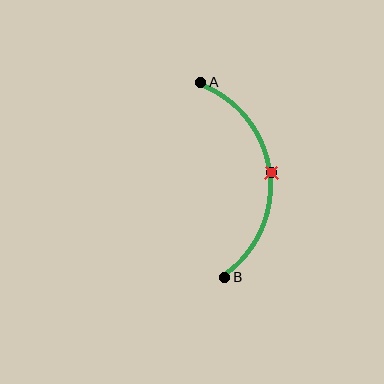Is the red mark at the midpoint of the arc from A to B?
Yes. The red mark lies on the arc at equal arc-length from both A and B — it is the arc midpoint.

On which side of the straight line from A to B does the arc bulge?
The arc bulges to the right of the straight line connecting A and B.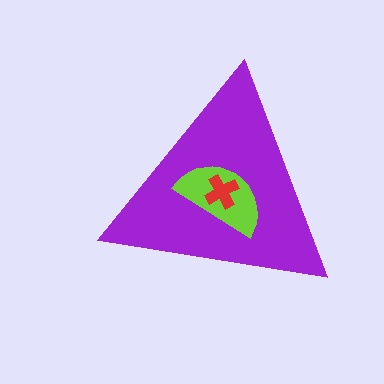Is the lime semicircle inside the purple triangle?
Yes.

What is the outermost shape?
The purple triangle.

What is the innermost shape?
The red cross.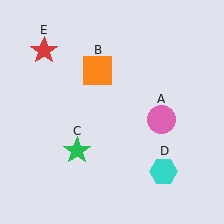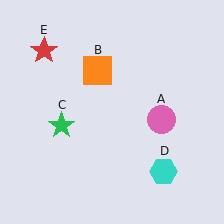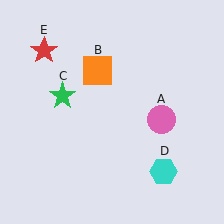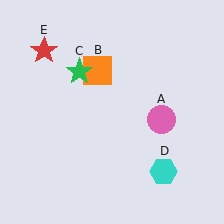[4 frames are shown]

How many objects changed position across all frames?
1 object changed position: green star (object C).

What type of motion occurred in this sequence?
The green star (object C) rotated clockwise around the center of the scene.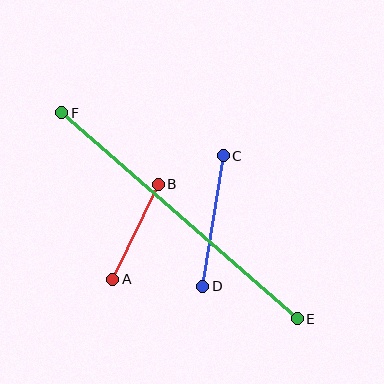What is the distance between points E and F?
The distance is approximately 313 pixels.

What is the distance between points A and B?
The distance is approximately 106 pixels.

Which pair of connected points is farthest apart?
Points E and F are farthest apart.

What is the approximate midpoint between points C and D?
The midpoint is at approximately (213, 221) pixels.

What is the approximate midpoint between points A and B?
The midpoint is at approximately (135, 232) pixels.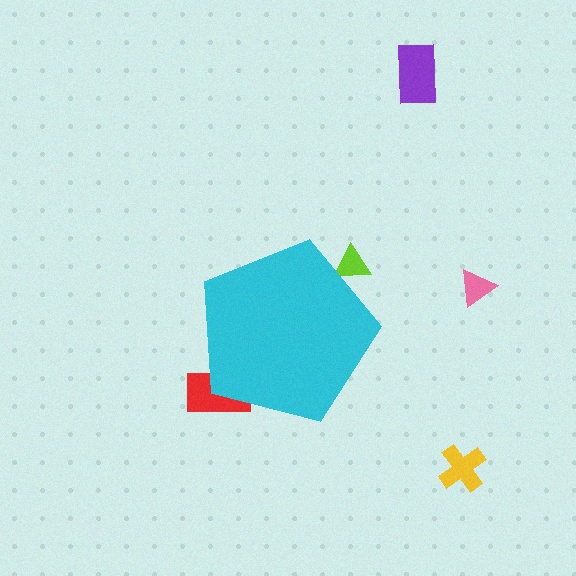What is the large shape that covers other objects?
A cyan pentagon.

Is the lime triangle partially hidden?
Yes, the lime triangle is partially hidden behind the cyan pentagon.